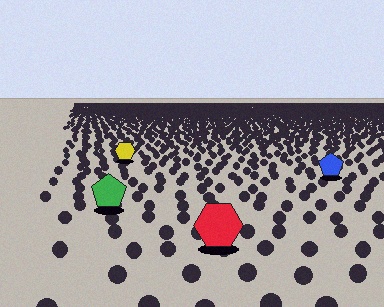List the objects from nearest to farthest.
From nearest to farthest: the red hexagon, the green pentagon, the blue pentagon, the yellow hexagon.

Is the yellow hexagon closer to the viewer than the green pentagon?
No. The green pentagon is closer — you can tell from the texture gradient: the ground texture is coarser near it.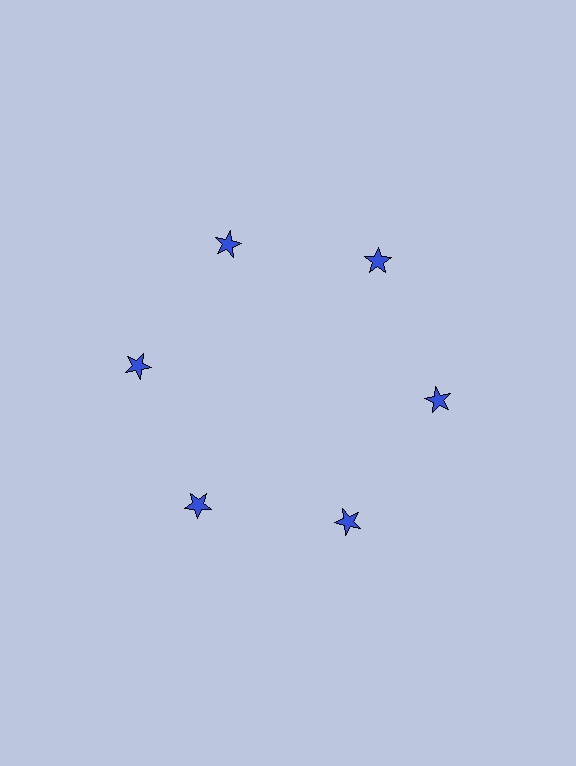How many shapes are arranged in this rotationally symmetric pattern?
There are 6 shapes, arranged in 6 groups of 1.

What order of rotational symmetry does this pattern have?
This pattern has 6-fold rotational symmetry.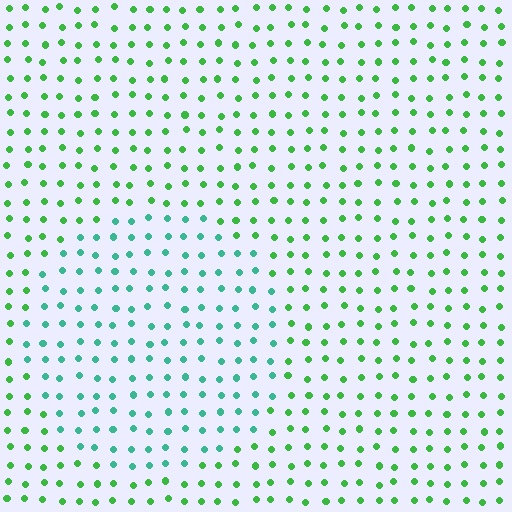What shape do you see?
I see a circle.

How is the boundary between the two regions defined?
The boundary is defined purely by a slight shift in hue (about 40 degrees). Spacing, size, and orientation are identical on both sides.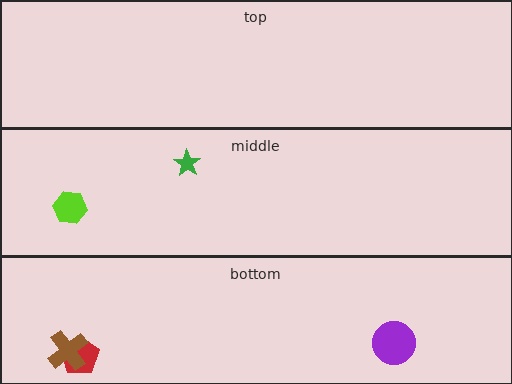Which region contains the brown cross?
The bottom region.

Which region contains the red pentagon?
The bottom region.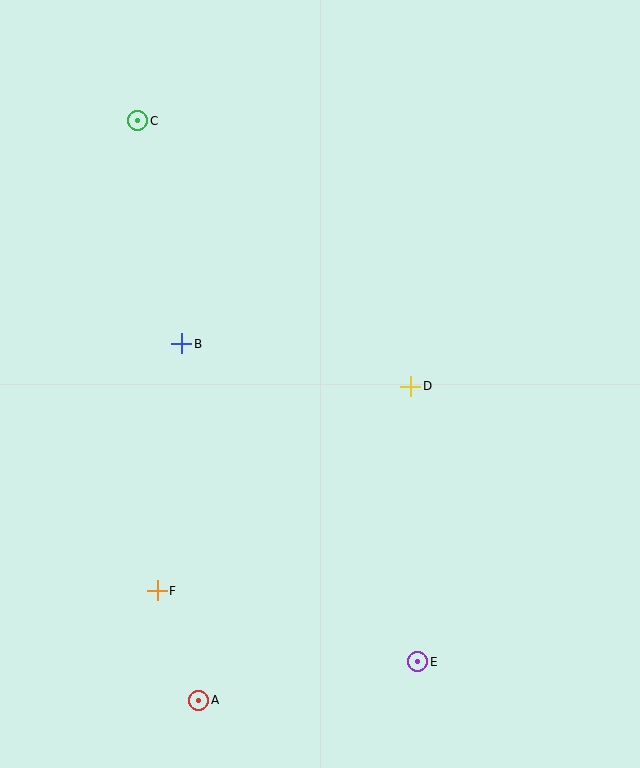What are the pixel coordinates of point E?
Point E is at (418, 662).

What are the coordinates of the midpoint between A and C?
The midpoint between A and C is at (168, 411).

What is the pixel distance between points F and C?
The distance between F and C is 470 pixels.